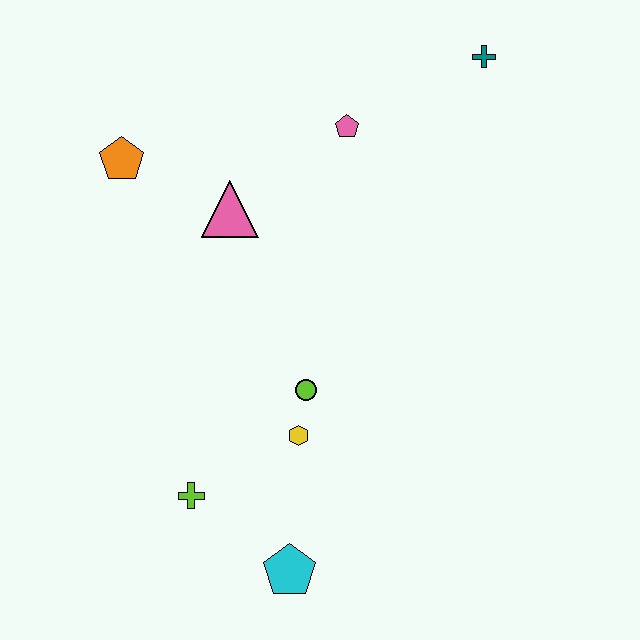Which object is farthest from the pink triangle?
The cyan pentagon is farthest from the pink triangle.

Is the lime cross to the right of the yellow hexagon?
No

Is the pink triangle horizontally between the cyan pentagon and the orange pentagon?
Yes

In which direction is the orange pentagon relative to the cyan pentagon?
The orange pentagon is above the cyan pentagon.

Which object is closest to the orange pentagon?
The pink triangle is closest to the orange pentagon.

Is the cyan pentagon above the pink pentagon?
No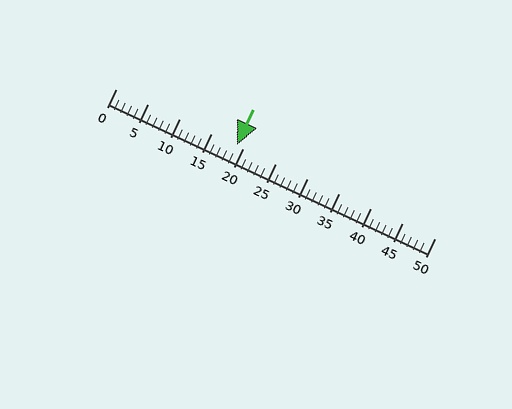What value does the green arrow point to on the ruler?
The green arrow points to approximately 19.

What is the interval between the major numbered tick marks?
The major tick marks are spaced 5 units apart.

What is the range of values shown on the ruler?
The ruler shows values from 0 to 50.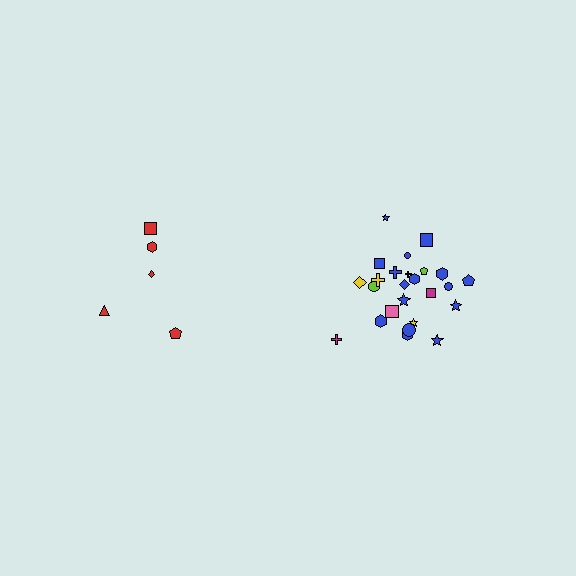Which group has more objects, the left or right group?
The right group.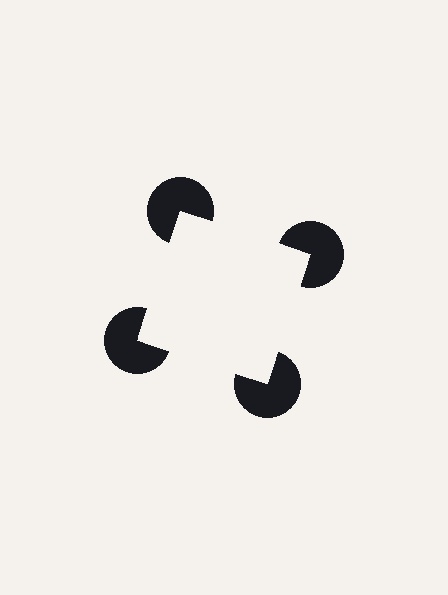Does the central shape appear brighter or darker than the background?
It typically appears slightly brighter than the background, even though no actual brightness change is drawn.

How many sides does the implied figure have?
4 sides.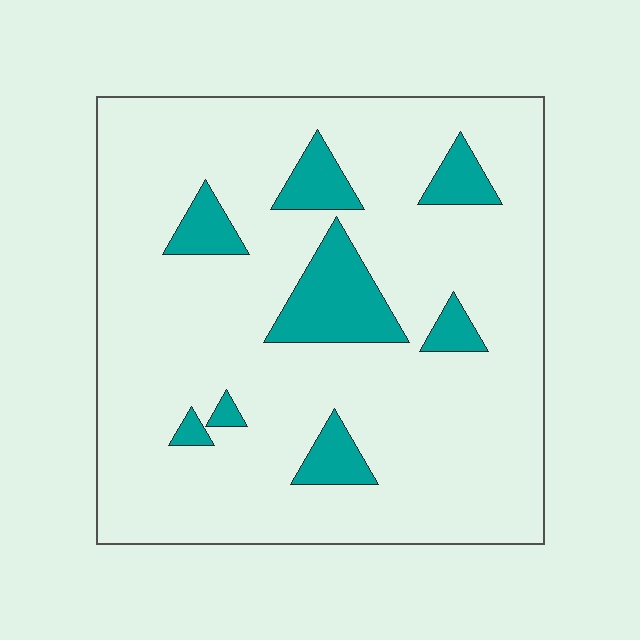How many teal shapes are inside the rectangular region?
8.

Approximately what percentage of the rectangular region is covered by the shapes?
Approximately 15%.